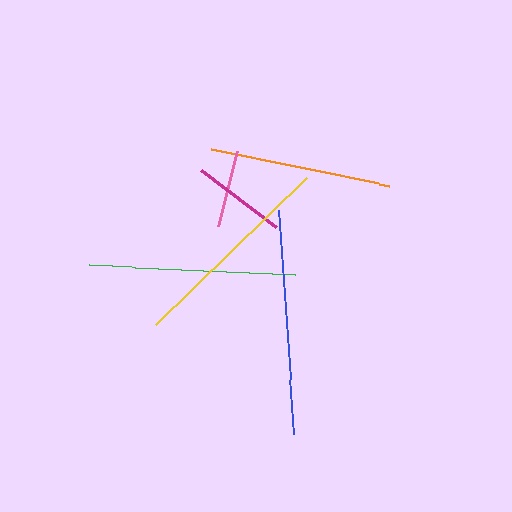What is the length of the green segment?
The green segment is approximately 207 pixels long.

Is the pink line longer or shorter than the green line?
The green line is longer than the pink line.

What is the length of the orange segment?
The orange segment is approximately 182 pixels long.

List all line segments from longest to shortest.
From longest to shortest: blue, yellow, green, orange, magenta, pink.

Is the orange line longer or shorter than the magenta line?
The orange line is longer than the magenta line.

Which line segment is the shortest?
The pink line is the shortest at approximately 77 pixels.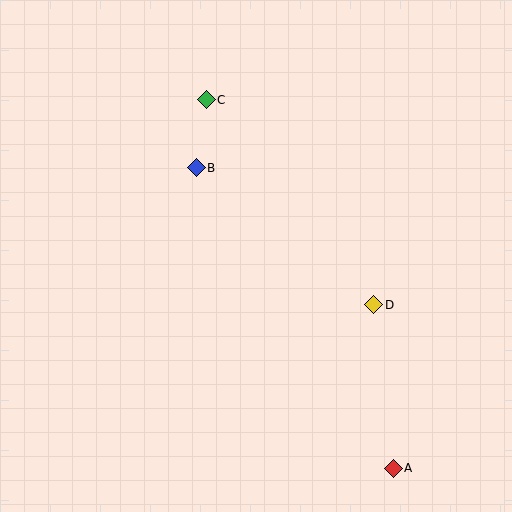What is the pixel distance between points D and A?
The distance between D and A is 164 pixels.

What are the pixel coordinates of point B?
Point B is at (196, 168).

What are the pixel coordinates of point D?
Point D is at (374, 305).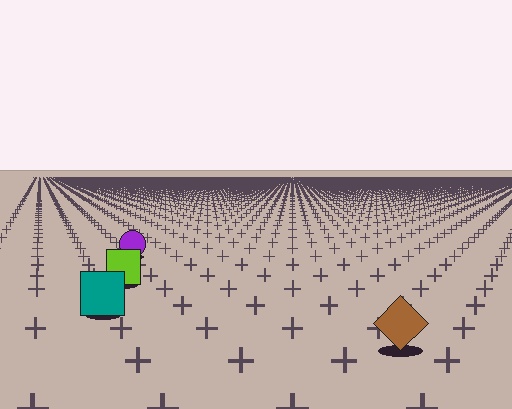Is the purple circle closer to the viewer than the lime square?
No. The lime square is closer — you can tell from the texture gradient: the ground texture is coarser near it.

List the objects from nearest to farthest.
From nearest to farthest: the brown diamond, the teal square, the lime square, the purple circle.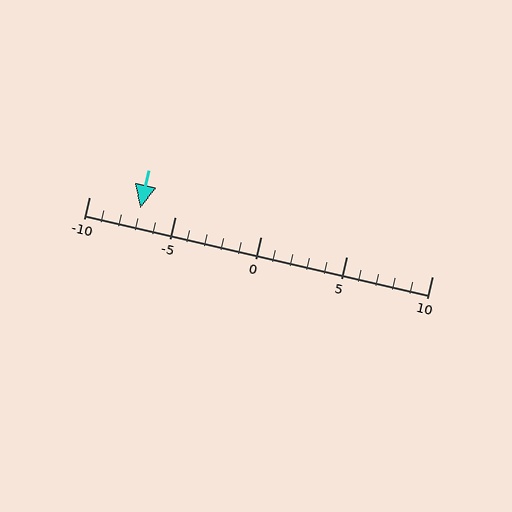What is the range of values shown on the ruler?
The ruler shows values from -10 to 10.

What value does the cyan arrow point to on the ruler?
The cyan arrow points to approximately -7.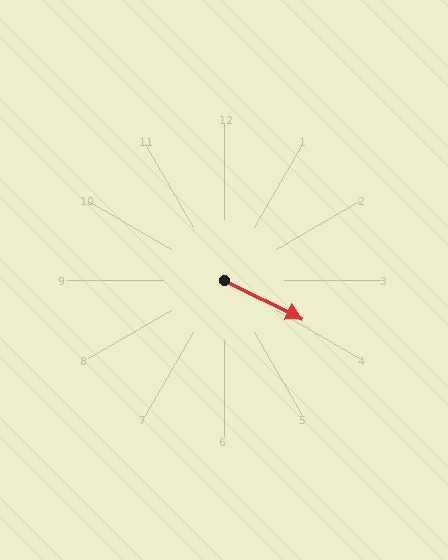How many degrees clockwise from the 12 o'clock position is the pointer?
Approximately 116 degrees.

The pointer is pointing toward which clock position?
Roughly 4 o'clock.